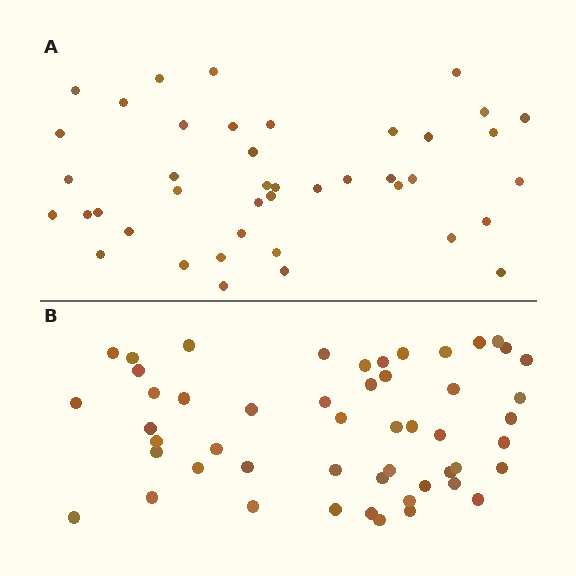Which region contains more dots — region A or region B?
Region B (the bottom region) has more dots.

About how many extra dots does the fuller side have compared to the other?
Region B has roughly 8 or so more dots than region A.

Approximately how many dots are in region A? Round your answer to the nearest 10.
About 40 dots. (The exact count is 42, which rounds to 40.)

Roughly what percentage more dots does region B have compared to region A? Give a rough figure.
About 20% more.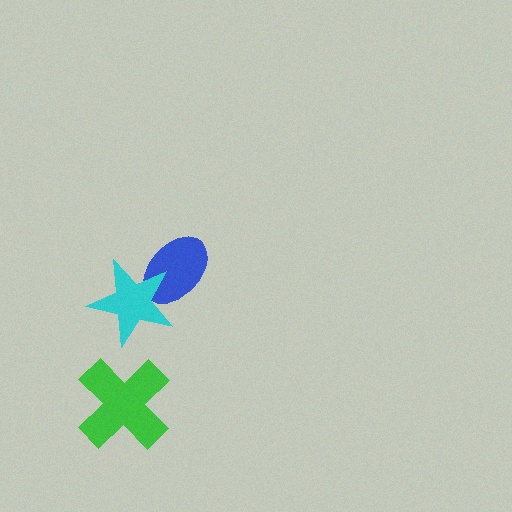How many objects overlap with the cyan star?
1 object overlaps with the cyan star.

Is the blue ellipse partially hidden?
Yes, it is partially covered by another shape.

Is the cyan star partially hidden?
No, no other shape covers it.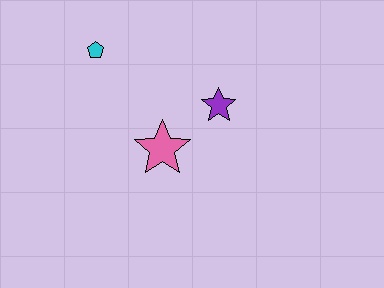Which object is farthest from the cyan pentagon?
The purple star is farthest from the cyan pentagon.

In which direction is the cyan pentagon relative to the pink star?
The cyan pentagon is above the pink star.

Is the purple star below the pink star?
No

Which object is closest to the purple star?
The pink star is closest to the purple star.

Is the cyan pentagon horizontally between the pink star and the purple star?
No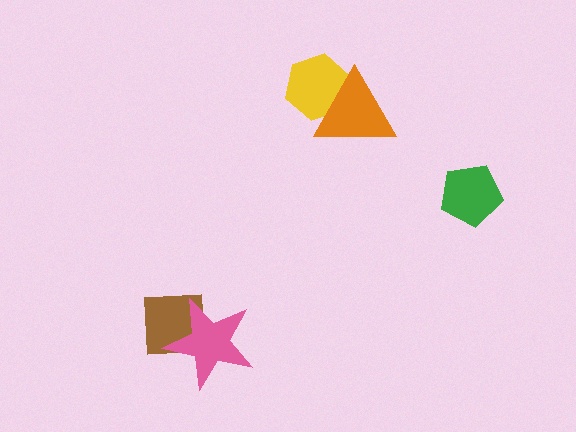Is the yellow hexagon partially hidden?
Yes, it is partially covered by another shape.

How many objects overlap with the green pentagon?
0 objects overlap with the green pentagon.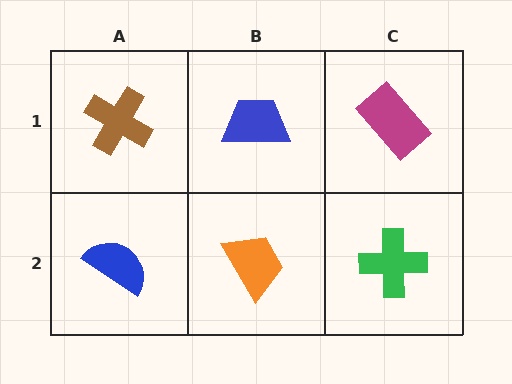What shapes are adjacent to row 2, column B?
A blue trapezoid (row 1, column B), a blue semicircle (row 2, column A), a green cross (row 2, column C).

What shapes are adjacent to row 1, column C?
A green cross (row 2, column C), a blue trapezoid (row 1, column B).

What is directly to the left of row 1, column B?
A brown cross.